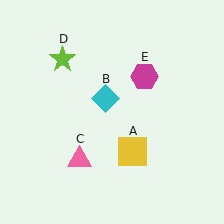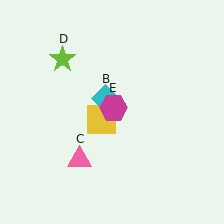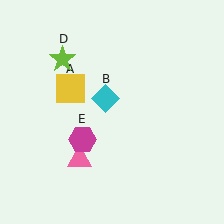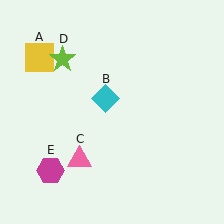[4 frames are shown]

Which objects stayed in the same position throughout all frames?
Cyan diamond (object B) and pink triangle (object C) and lime star (object D) remained stationary.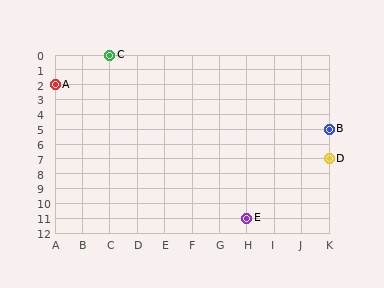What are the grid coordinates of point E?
Point E is at grid coordinates (H, 11).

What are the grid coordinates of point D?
Point D is at grid coordinates (K, 7).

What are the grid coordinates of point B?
Point B is at grid coordinates (K, 5).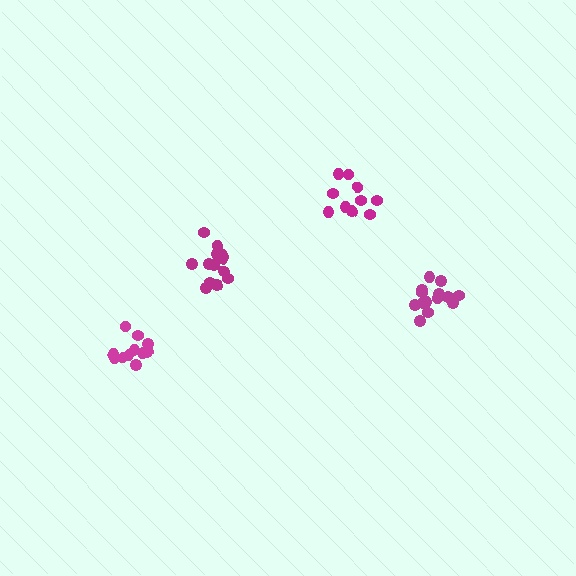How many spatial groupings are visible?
There are 4 spatial groupings.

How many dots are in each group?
Group 1: 11 dots, Group 2: 14 dots, Group 3: 10 dots, Group 4: 14 dots (49 total).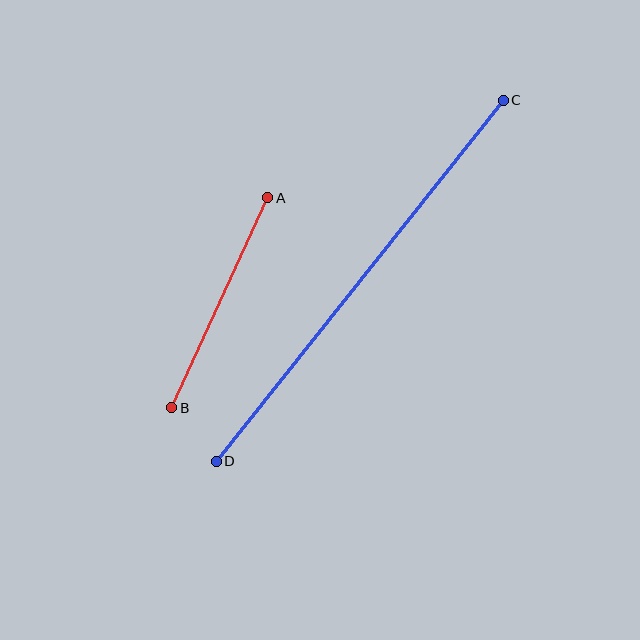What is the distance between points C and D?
The distance is approximately 461 pixels.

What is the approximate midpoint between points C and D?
The midpoint is at approximately (360, 281) pixels.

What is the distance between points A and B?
The distance is approximately 231 pixels.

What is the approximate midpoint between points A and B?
The midpoint is at approximately (220, 303) pixels.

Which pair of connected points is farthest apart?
Points C and D are farthest apart.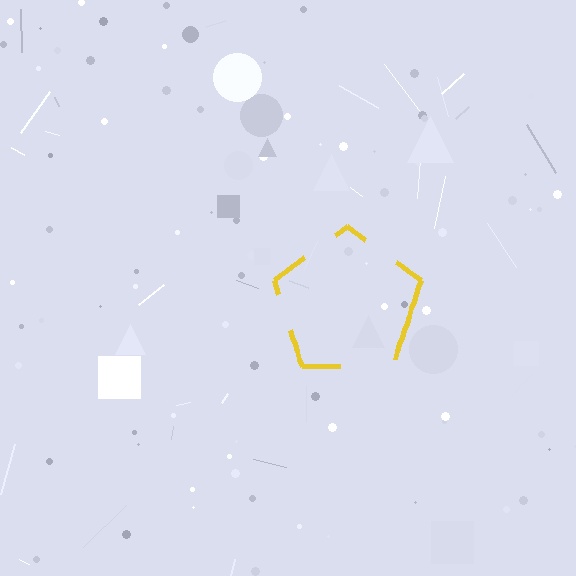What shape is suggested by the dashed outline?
The dashed outline suggests a pentagon.